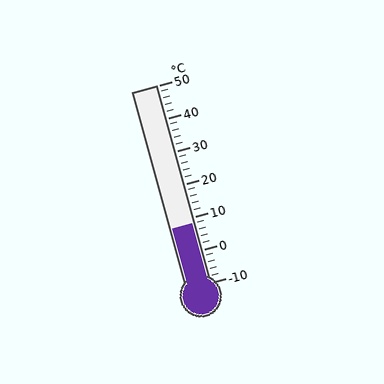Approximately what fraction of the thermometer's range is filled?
The thermometer is filled to approximately 30% of its range.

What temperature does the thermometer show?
The thermometer shows approximately 8°C.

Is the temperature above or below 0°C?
The temperature is above 0°C.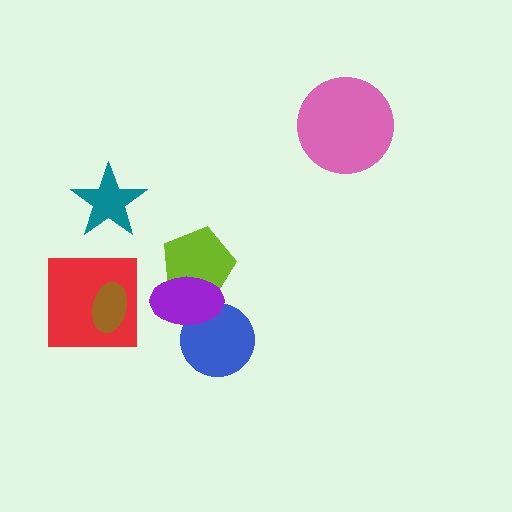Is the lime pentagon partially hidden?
Yes, it is partially covered by another shape.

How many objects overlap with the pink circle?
0 objects overlap with the pink circle.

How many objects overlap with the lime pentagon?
1 object overlaps with the lime pentagon.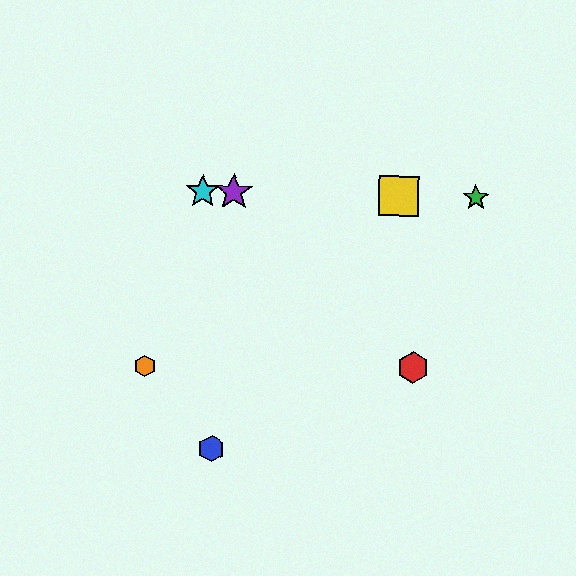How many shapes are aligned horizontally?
4 shapes (the green star, the yellow square, the purple star, the cyan star) are aligned horizontally.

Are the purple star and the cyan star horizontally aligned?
Yes, both are at y≈192.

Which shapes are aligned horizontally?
The green star, the yellow square, the purple star, the cyan star are aligned horizontally.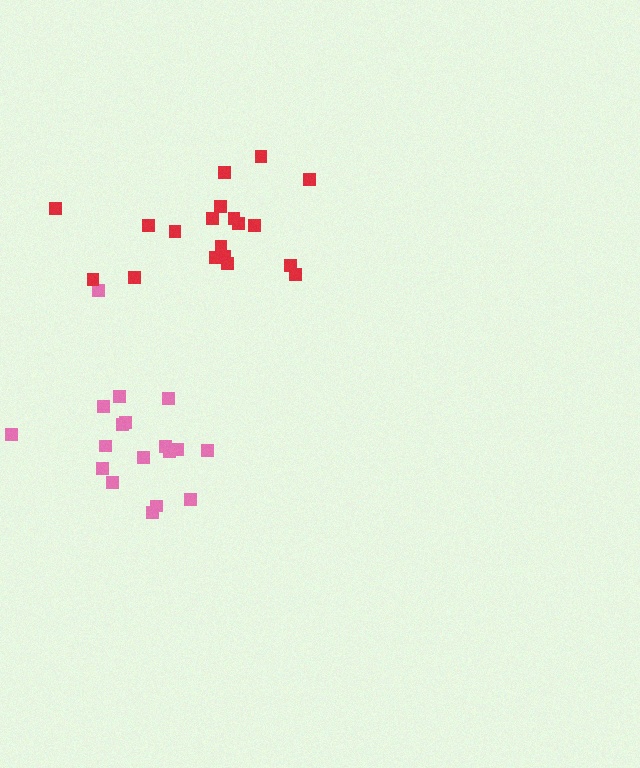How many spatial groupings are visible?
There are 2 spatial groupings.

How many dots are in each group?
Group 1: 18 dots, Group 2: 19 dots (37 total).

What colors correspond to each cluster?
The clusters are colored: pink, red.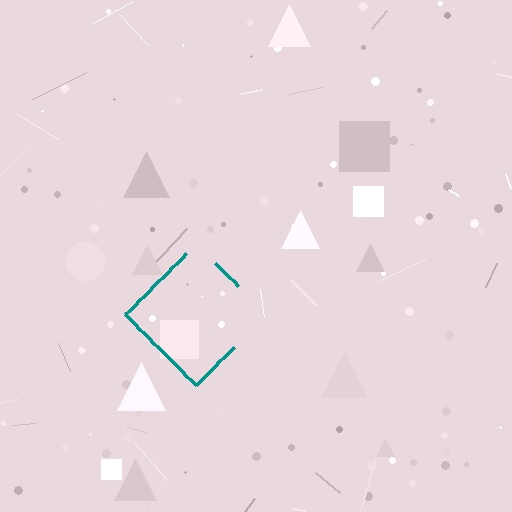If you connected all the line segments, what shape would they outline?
They would outline a diamond.